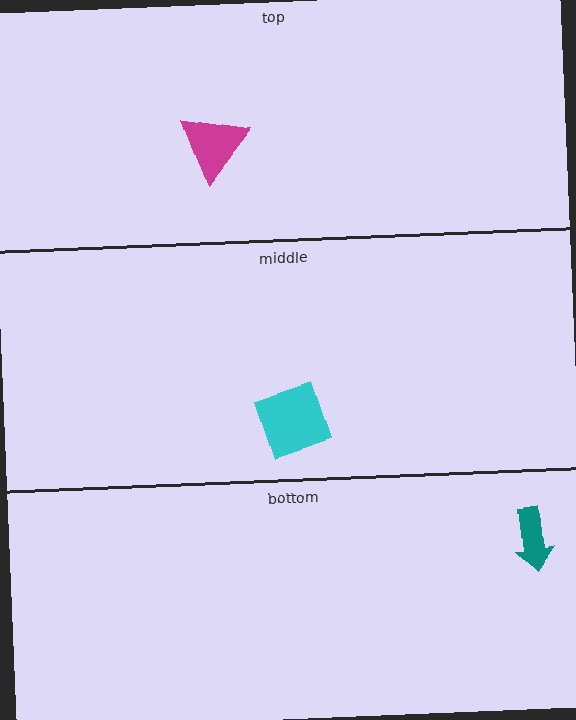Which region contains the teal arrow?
The bottom region.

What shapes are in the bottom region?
The teal arrow.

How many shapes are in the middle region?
1.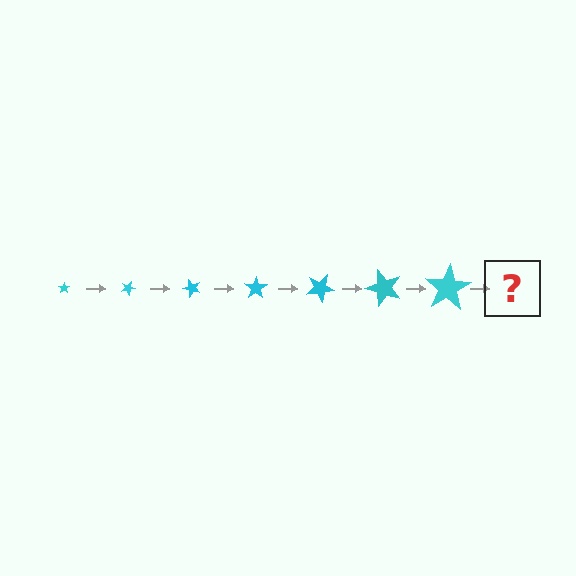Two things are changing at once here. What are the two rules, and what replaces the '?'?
The two rules are that the star grows larger each step and it rotates 25 degrees each step. The '?' should be a star, larger than the previous one and rotated 175 degrees from the start.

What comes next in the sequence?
The next element should be a star, larger than the previous one and rotated 175 degrees from the start.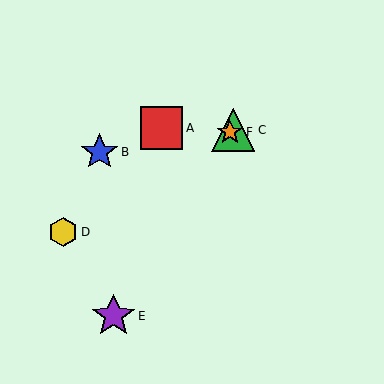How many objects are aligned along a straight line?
3 objects (C, D, F) are aligned along a straight line.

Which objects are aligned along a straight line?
Objects C, D, F are aligned along a straight line.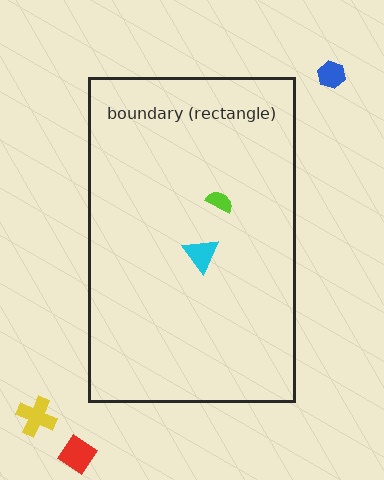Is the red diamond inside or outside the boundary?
Outside.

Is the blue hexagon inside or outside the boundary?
Outside.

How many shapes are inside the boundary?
2 inside, 3 outside.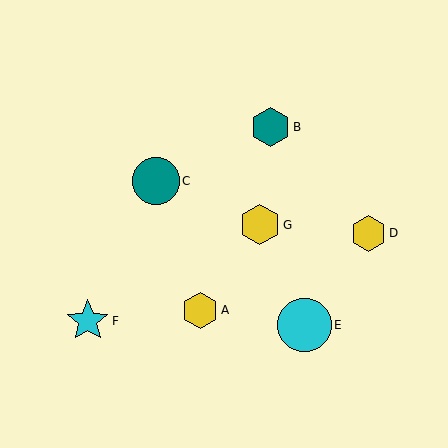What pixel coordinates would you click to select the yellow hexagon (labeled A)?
Click at (200, 310) to select the yellow hexagon A.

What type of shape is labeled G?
Shape G is a yellow hexagon.